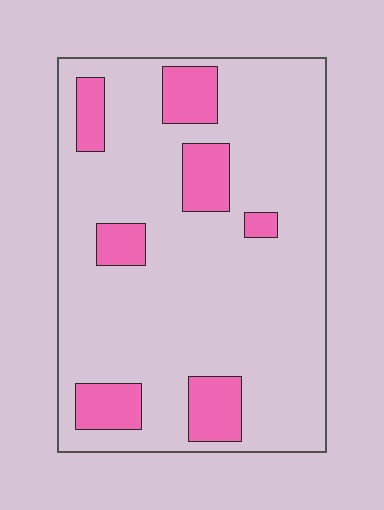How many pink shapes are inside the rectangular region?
7.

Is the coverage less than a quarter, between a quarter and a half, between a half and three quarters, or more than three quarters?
Less than a quarter.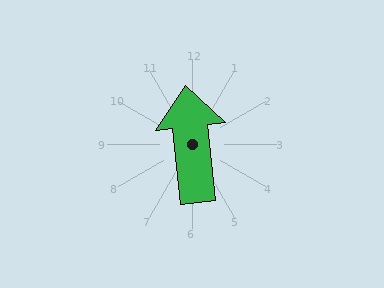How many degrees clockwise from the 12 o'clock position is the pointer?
Approximately 354 degrees.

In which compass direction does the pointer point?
North.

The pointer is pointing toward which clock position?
Roughly 12 o'clock.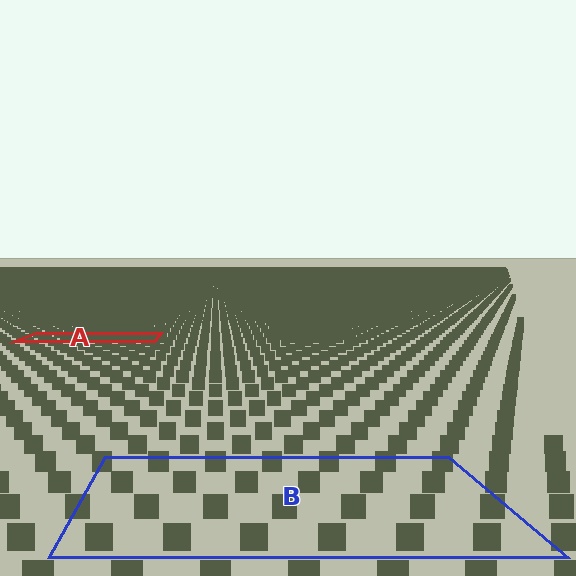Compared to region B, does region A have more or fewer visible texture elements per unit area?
Region A has more texture elements per unit area — they are packed more densely because it is farther away.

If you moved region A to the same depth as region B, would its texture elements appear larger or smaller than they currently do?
They would appear larger. At a closer depth, the same texture elements are projected at a bigger on-screen size.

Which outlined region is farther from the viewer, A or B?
Region A is farther from the viewer — the texture elements inside it appear smaller and more densely packed.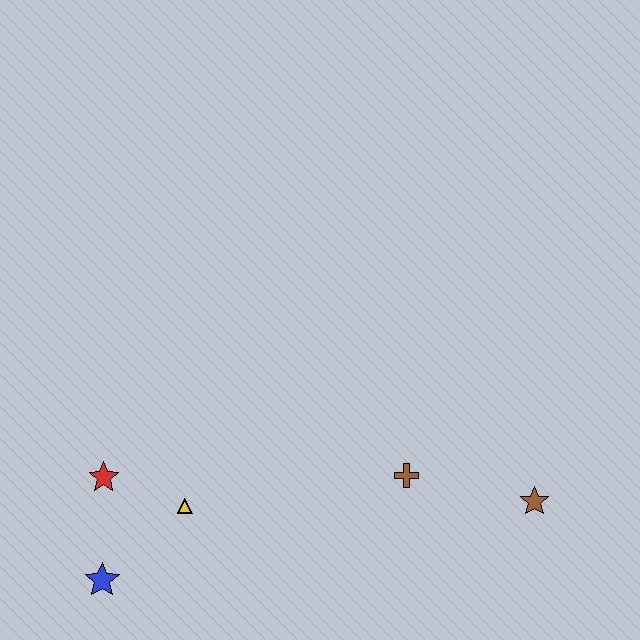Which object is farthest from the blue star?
The brown star is farthest from the blue star.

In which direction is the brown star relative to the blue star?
The brown star is to the right of the blue star.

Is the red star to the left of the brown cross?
Yes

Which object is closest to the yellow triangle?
The red star is closest to the yellow triangle.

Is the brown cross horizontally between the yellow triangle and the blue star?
No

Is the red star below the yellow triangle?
No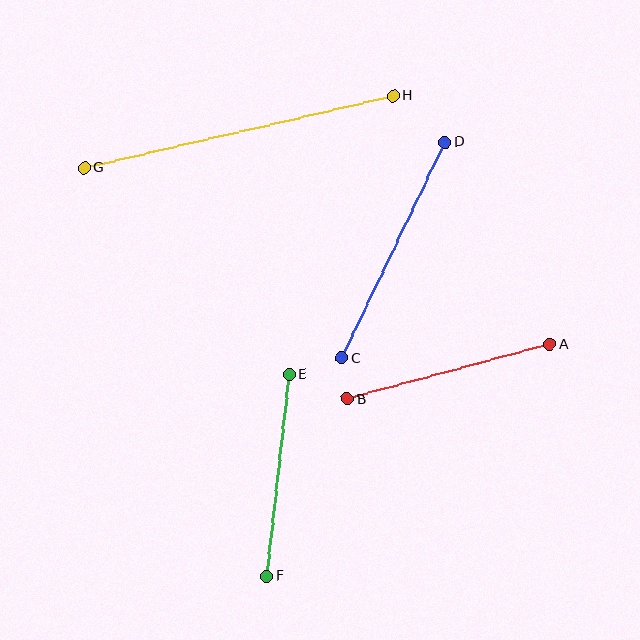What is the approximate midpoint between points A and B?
The midpoint is at approximately (449, 372) pixels.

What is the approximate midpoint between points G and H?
The midpoint is at approximately (239, 132) pixels.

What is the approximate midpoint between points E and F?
The midpoint is at approximately (278, 475) pixels.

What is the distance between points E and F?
The distance is approximately 203 pixels.